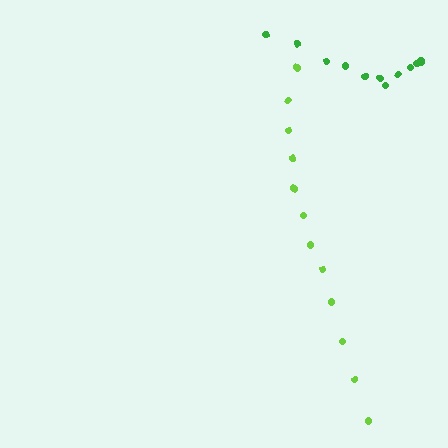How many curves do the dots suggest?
There are 2 distinct paths.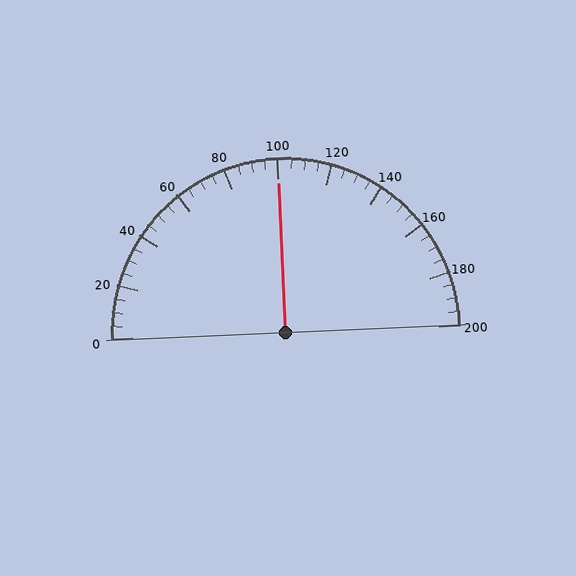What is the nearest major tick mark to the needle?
The nearest major tick mark is 100.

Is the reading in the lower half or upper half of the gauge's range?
The reading is in the upper half of the range (0 to 200).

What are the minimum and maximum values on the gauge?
The gauge ranges from 0 to 200.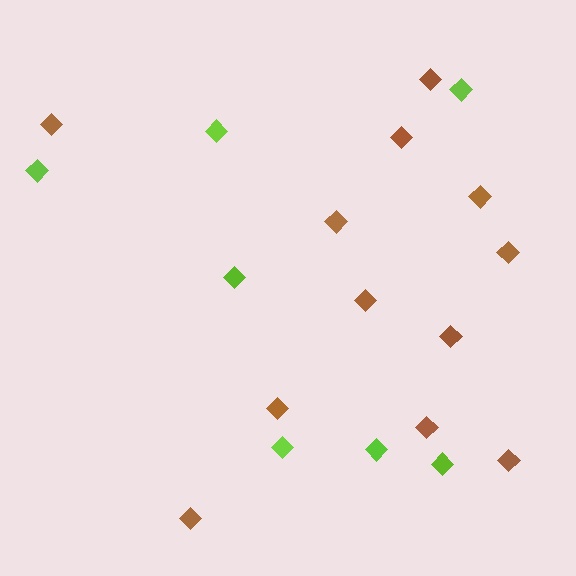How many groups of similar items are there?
There are 2 groups: one group of brown diamonds (12) and one group of lime diamonds (7).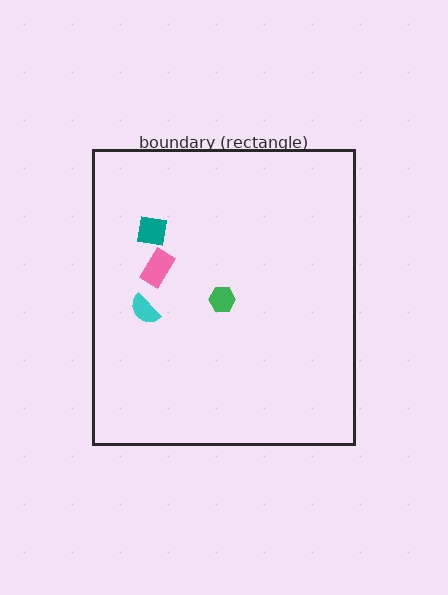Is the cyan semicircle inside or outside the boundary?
Inside.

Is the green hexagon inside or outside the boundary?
Inside.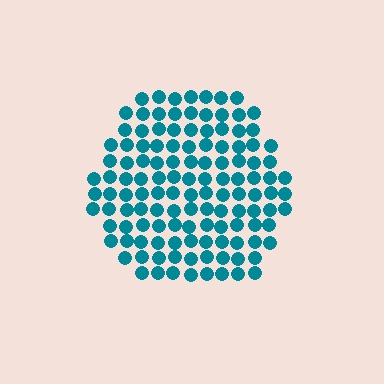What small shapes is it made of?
It is made of small circles.